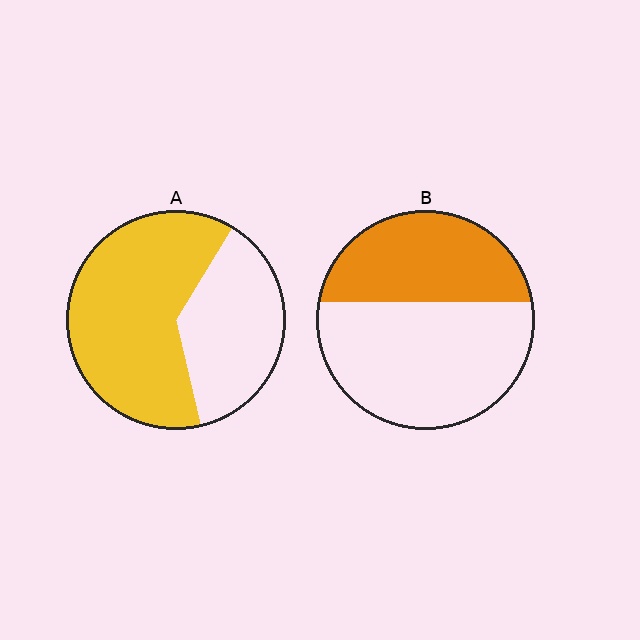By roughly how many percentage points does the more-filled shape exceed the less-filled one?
By roughly 25 percentage points (A over B).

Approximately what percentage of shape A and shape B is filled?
A is approximately 60% and B is approximately 40%.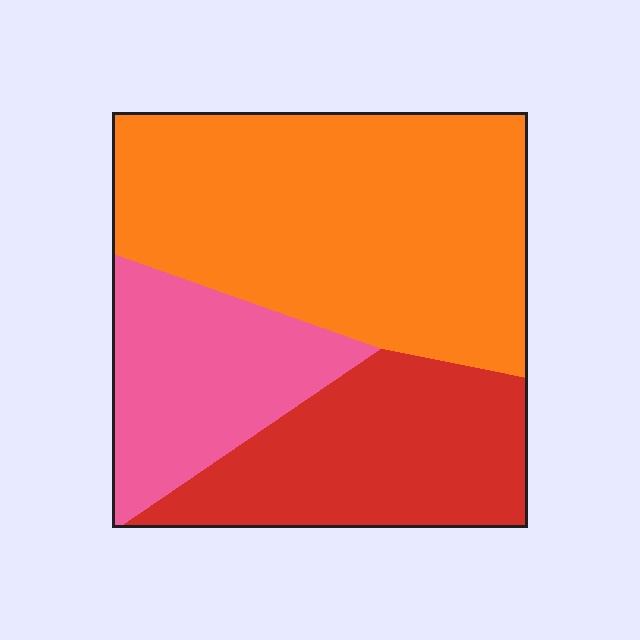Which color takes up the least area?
Pink, at roughly 20%.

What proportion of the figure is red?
Red takes up about one quarter (1/4) of the figure.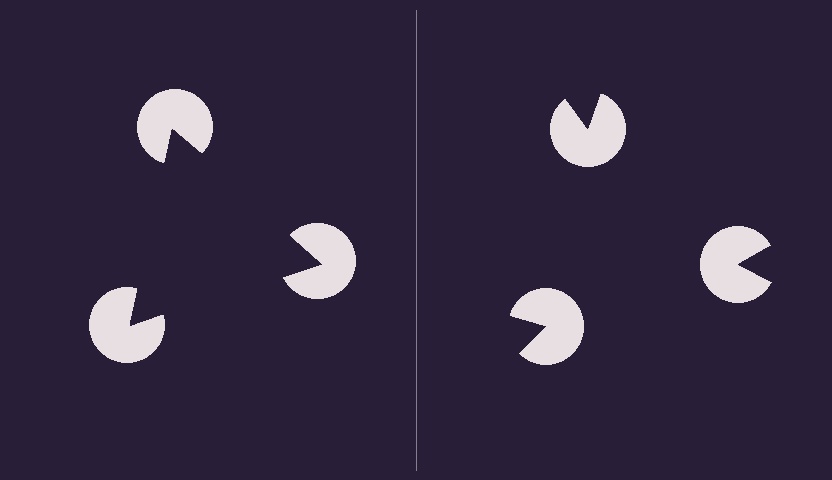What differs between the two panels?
The pac-man discs are positioned identically on both sides; only the wedge orientations differ. On the left they align to a triangle; on the right they are misaligned.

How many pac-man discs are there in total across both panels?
6 — 3 on each side.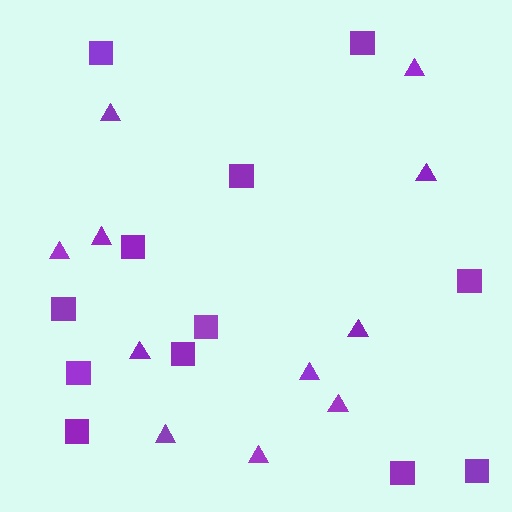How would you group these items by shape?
There are 2 groups: one group of squares (12) and one group of triangles (11).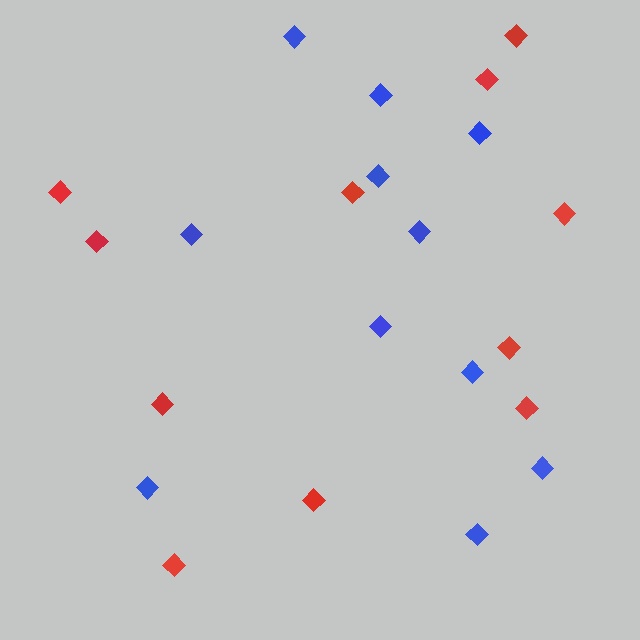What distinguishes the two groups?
There are 2 groups: one group of blue diamonds (11) and one group of red diamonds (11).